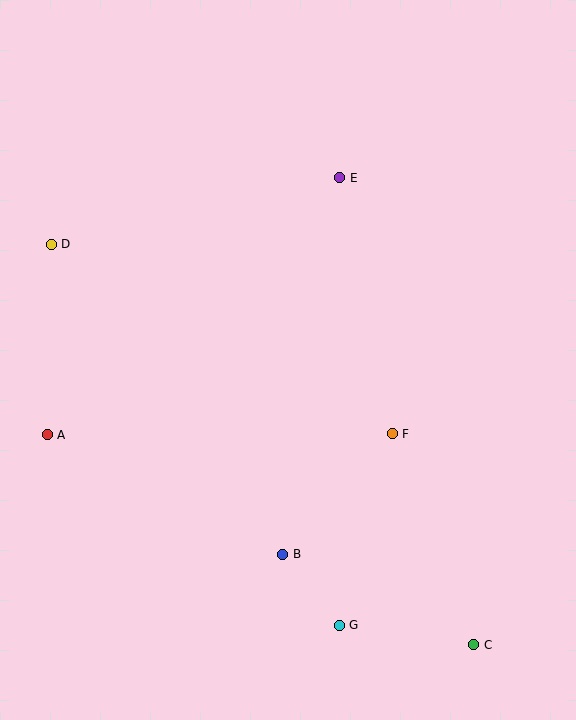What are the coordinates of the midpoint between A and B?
The midpoint between A and B is at (165, 494).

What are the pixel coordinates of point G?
Point G is at (339, 625).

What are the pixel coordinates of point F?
Point F is at (392, 434).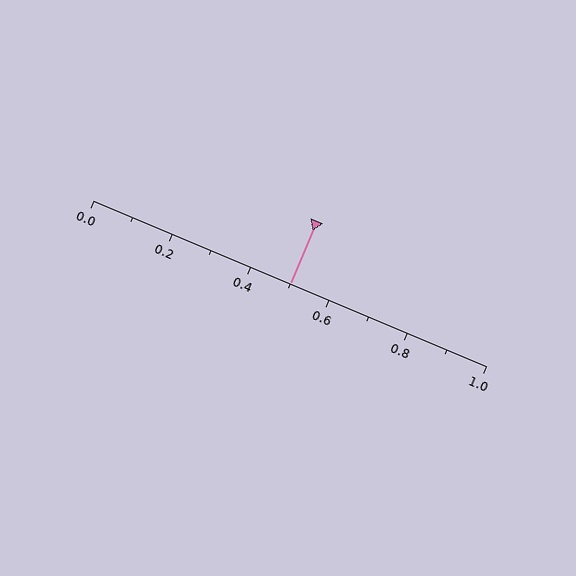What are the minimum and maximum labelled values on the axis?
The axis runs from 0.0 to 1.0.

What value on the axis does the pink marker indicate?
The marker indicates approximately 0.5.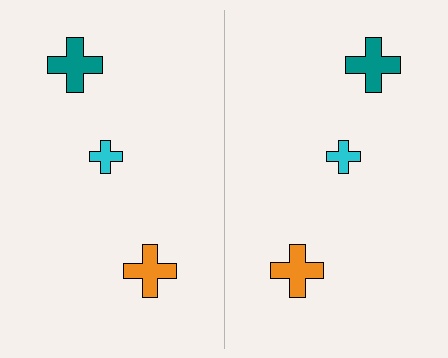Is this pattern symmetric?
Yes, this pattern has bilateral (reflection) symmetry.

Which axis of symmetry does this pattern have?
The pattern has a vertical axis of symmetry running through the center of the image.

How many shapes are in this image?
There are 6 shapes in this image.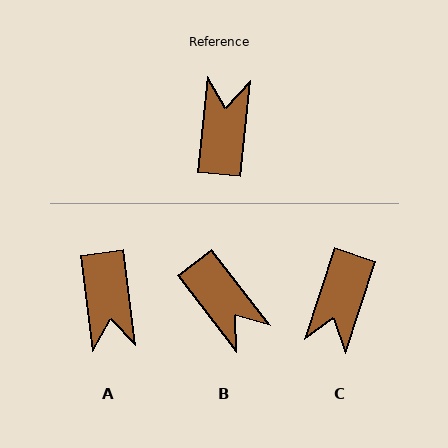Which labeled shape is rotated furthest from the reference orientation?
C, about 167 degrees away.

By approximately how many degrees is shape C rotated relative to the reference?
Approximately 167 degrees counter-clockwise.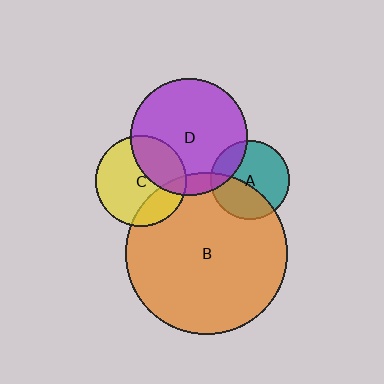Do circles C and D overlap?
Yes.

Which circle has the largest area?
Circle B (orange).